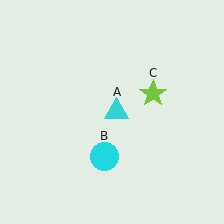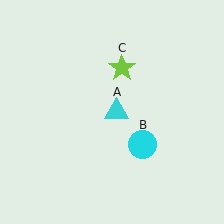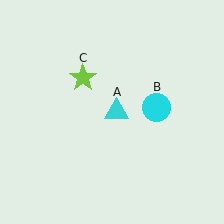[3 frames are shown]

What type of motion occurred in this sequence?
The cyan circle (object B), lime star (object C) rotated counterclockwise around the center of the scene.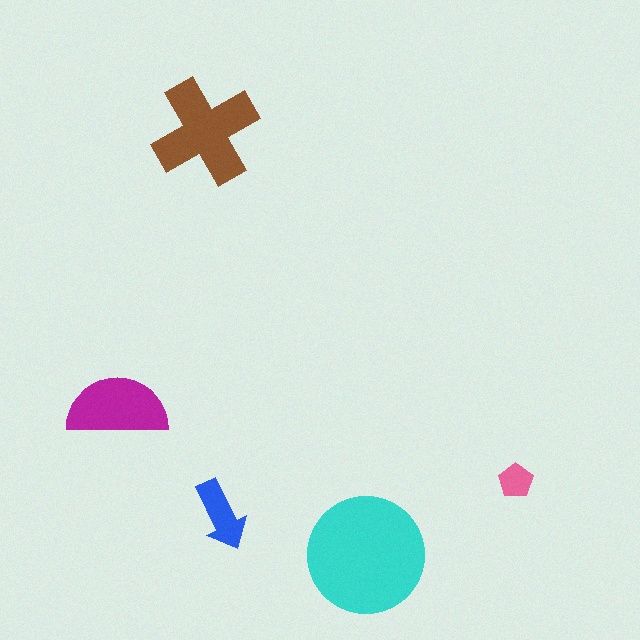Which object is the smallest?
The pink pentagon.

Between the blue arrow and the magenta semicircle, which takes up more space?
The magenta semicircle.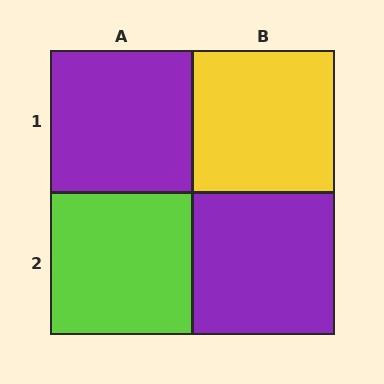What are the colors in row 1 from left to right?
Purple, yellow.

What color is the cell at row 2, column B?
Purple.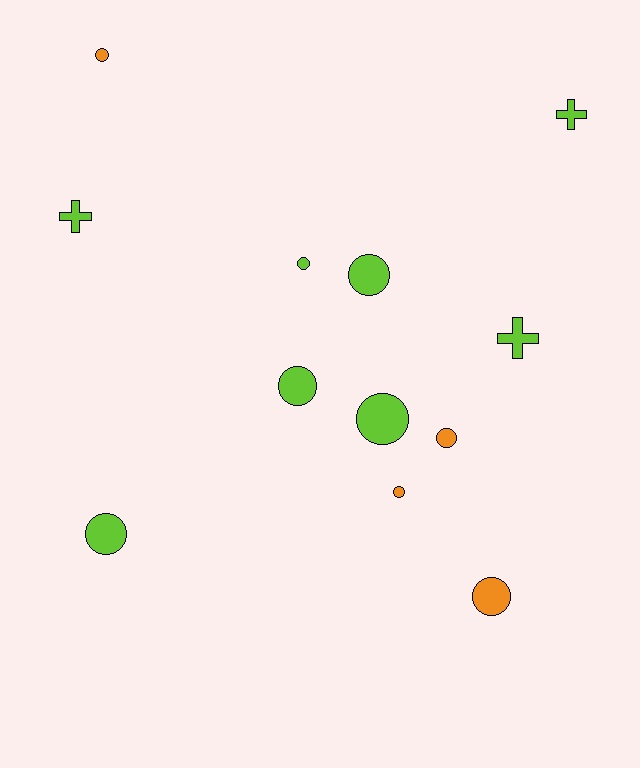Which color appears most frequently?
Lime, with 8 objects.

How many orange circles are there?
There are 4 orange circles.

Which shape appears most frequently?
Circle, with 9 objects.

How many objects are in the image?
There are 12 objects.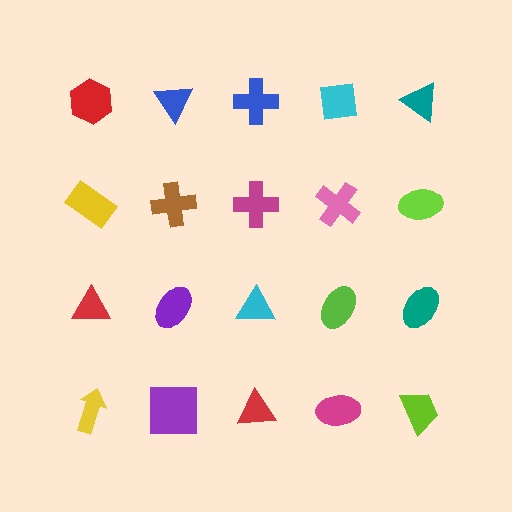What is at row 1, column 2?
A blue triangle.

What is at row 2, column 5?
A lime ellipse.